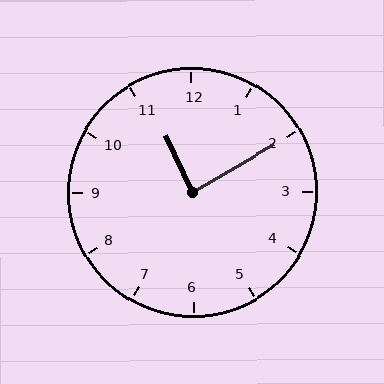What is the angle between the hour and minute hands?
Approximately 85 degrees.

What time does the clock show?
11:10.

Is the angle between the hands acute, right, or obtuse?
It is right.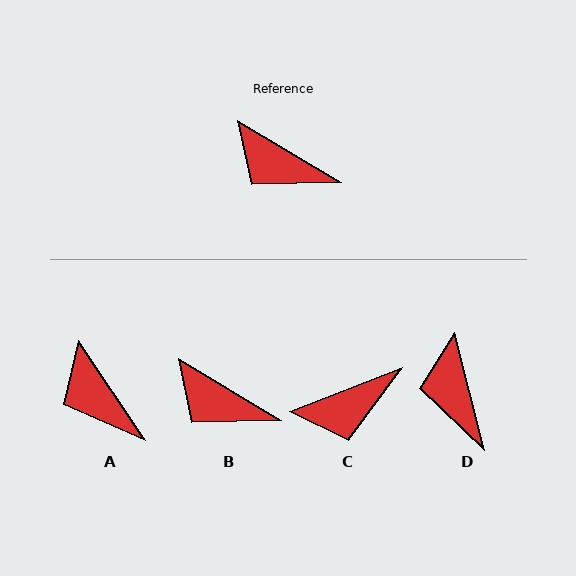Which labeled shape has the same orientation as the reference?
B.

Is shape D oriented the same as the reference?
No, it is off by about 45 degrees.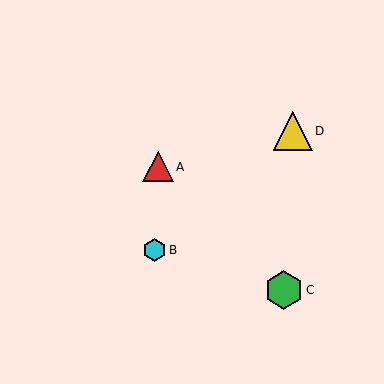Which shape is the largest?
The yellow triangle (labeled D) is the largest.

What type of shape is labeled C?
Shape C is a green hexagon.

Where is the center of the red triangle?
The center of the red triangle is at (158, 167).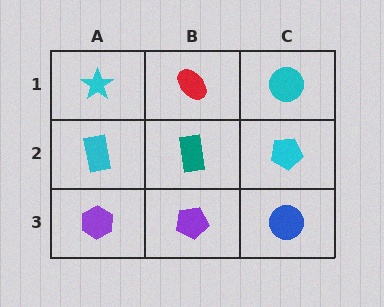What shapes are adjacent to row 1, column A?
A cyan rectangle (row 2, column A), a red ellipse (row 1, column B).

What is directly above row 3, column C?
A cyan pentagon.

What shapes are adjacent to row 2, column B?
A red ellipse (row 1, column B), a purple pentagon (row 3, column B), a cyan rectangle (row 2, column A), a cyan pentagon (row 2, column C).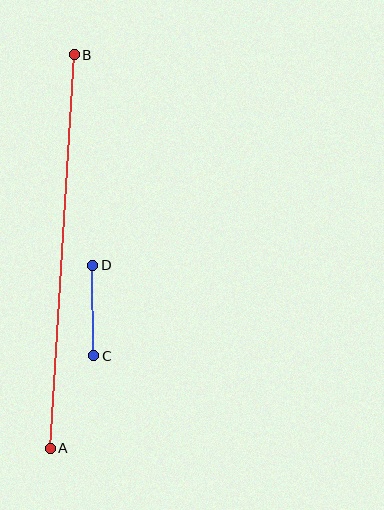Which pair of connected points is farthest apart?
Points A and B are farthest apart.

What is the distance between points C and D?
The distance is approximately 91 pixels.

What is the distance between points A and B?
The distance is approximately 394 pixels.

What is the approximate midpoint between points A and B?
The midpoint is at approximately (62, 252) pixels.